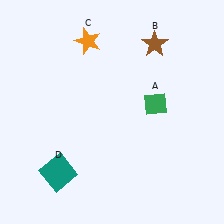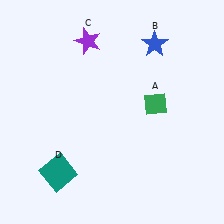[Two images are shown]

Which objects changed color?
B changed from brown to blue. C changed from orange to purple.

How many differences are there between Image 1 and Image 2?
There are 2 differences between the two images.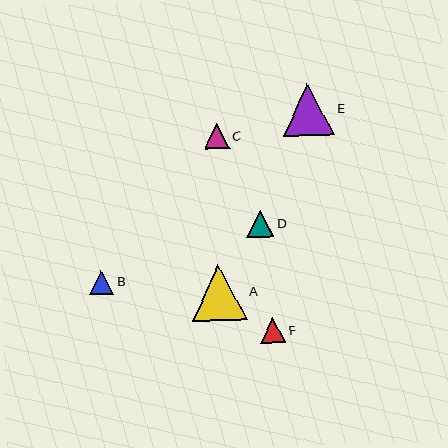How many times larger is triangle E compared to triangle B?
Triangle E is approximately 2.1 times the size of triangle B.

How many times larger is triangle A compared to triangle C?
Triangle A is approximately 2.2 times the size of triangle C.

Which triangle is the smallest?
Triangle B is the smallest with a size of approximately 24 pixels.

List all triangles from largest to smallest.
From largest to smallest: A, E, D, F, C, B.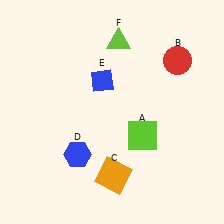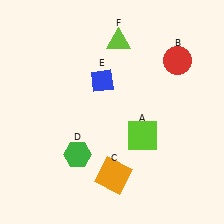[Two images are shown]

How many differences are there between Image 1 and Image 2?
There is 1 difference between the two images.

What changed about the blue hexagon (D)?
In Image 1, D is blue. In Image 2, it changed to green.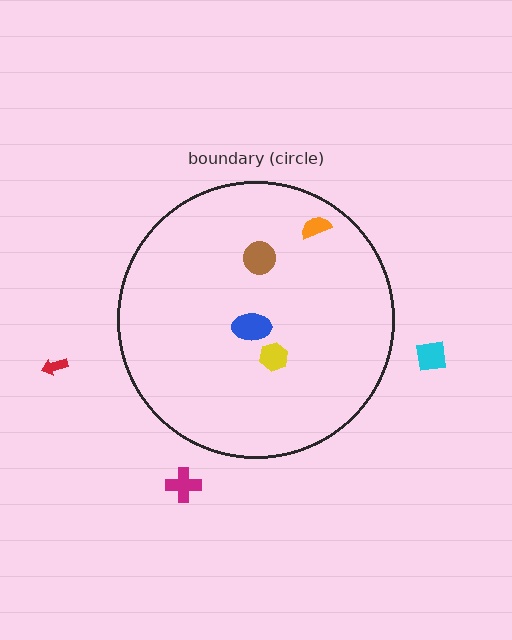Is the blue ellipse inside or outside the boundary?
Inside.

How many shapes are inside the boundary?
4 inside, 3 outside.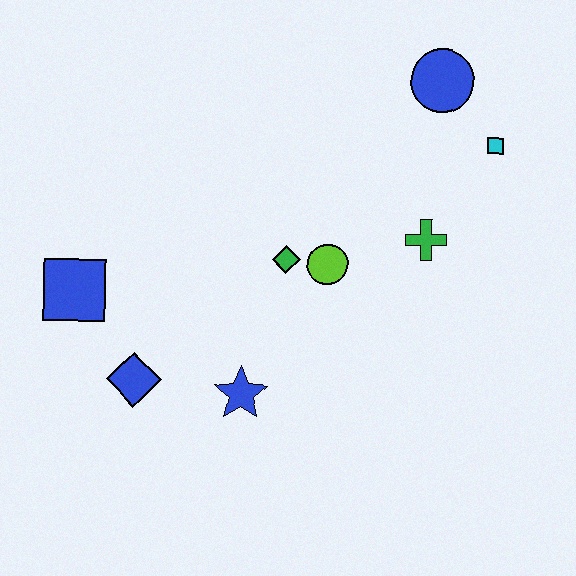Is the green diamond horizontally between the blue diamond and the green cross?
Yes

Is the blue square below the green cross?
Yes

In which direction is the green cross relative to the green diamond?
The green cross is to the right of the green diamond.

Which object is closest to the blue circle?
The cyan square is closest to the blue circle.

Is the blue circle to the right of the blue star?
Yes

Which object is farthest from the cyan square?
The blue square is farthest from the cyan square.